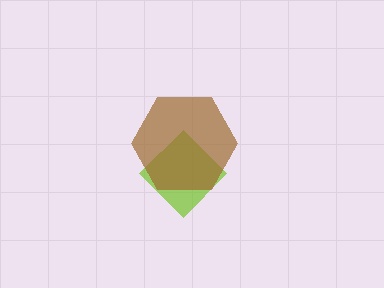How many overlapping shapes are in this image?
There are 2 overlapping shapes in the image.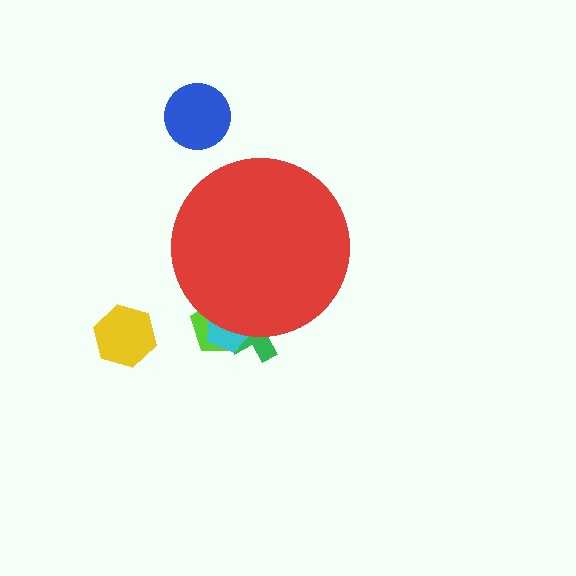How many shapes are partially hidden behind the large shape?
3 shapes are partially hidden.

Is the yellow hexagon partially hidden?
No, the yellow hexagon is fully visible.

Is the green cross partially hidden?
Yes, the green cross is partially hidden behind the red circle.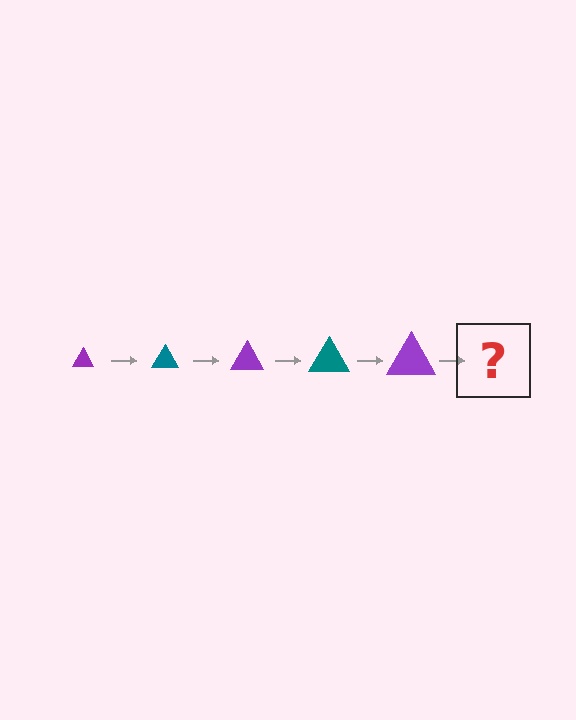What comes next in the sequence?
The next element should be a teal triangle, larger than the previous one.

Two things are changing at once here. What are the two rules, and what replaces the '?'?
The two rules are that the triangle grows larger each step and the color cycles through purple and teal. The '?' should be a teal triangle, larger than the previous one.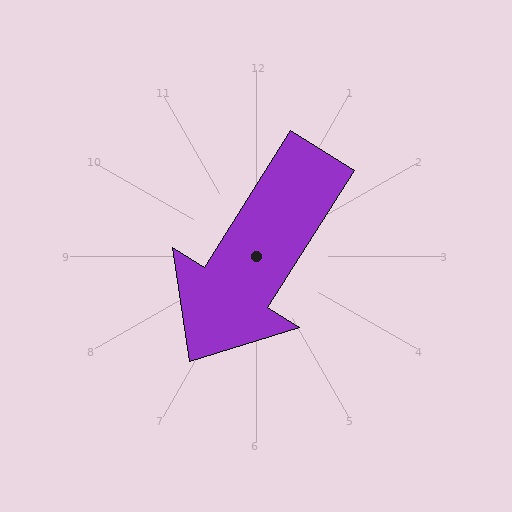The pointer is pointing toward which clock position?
Roughly 7 o'clock.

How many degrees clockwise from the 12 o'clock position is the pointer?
Approximately 212 degrees.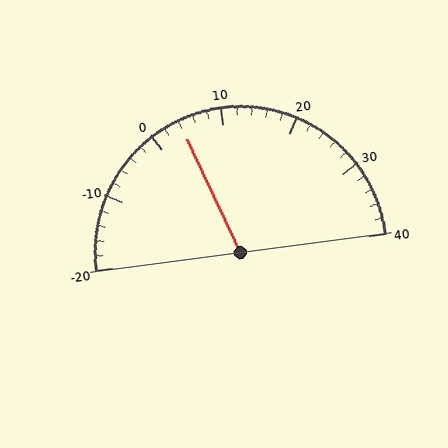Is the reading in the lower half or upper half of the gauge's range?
The reading is in the lower half of the range (-20 to 40).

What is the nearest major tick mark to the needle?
The nearest major tick mark is 0.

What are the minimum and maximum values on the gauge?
The gauge ranges from -20 to 40.